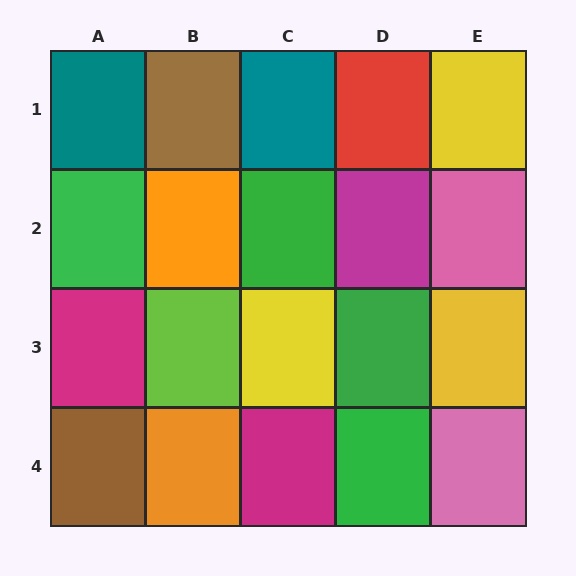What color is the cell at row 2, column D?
Magenta.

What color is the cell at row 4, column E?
Pink.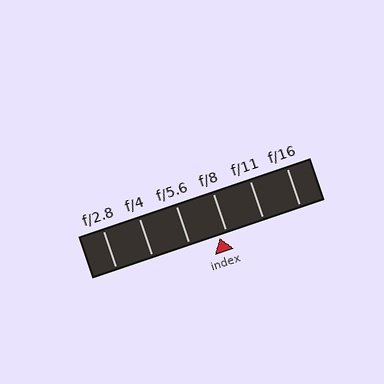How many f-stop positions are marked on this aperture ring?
There are 6 f-stop positions marked.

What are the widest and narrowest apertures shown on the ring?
The widest aperture shown is f/2.8 and the narrowest is f/16.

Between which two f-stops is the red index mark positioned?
The index mark is between f/5.6 and f/8.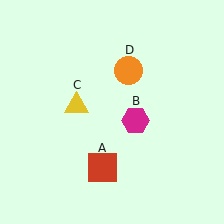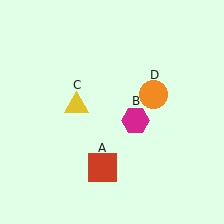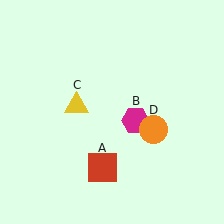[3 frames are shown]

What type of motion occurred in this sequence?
The orange circle (object D) rotated clockwise around the center of the scene.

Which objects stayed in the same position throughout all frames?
Red square (object A) and magenta hexagon (object B) and yellow triangle (object C) remained stationary.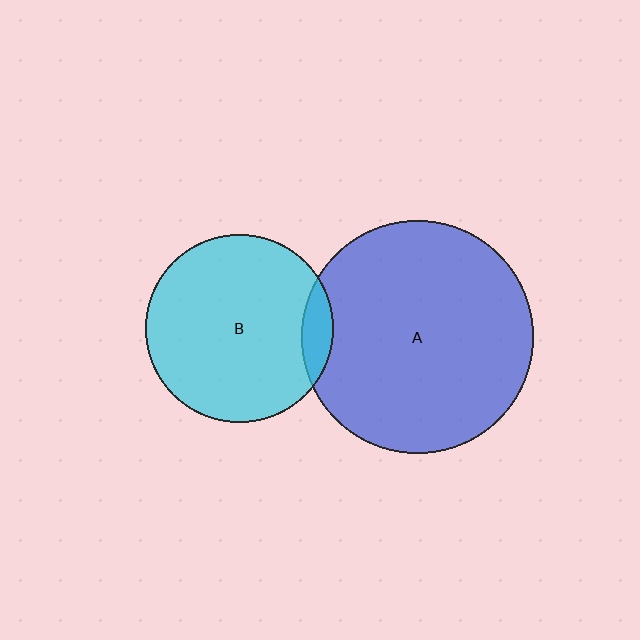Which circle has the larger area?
Circle A (blue).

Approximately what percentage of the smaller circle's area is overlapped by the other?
Approximately 10%.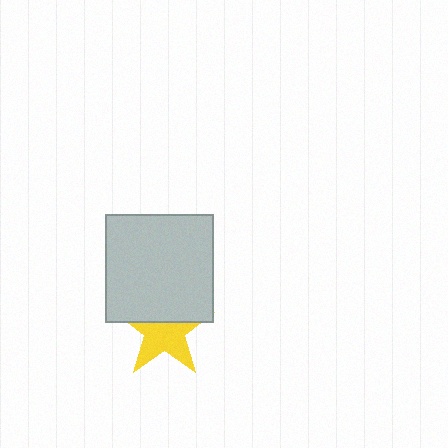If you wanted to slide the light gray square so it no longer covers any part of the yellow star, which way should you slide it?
Slide it up — that is the most direct way to separate the two shapes.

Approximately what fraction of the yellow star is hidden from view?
Roughly 44% of the yellow star is hidden behind the light gray square.